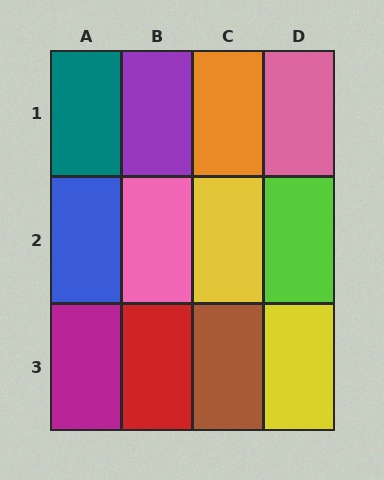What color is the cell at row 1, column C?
Orange.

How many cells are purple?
1 cell is purple.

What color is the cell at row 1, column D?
Pink.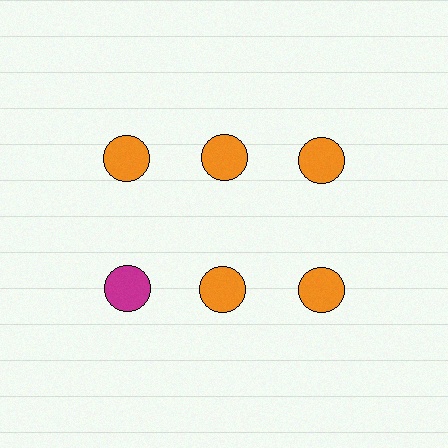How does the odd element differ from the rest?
It has a different color: magenta instead of orange.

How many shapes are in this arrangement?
There are 6 shapes arranged in a grid pattern.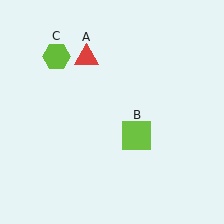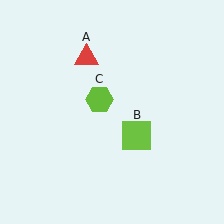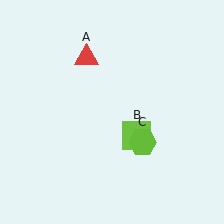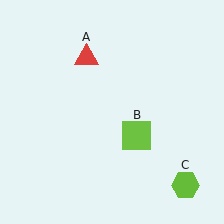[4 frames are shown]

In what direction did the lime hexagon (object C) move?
The lime hexagon (object C) moved down and to the right.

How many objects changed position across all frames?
1 object changed position: lime hexagon (object C).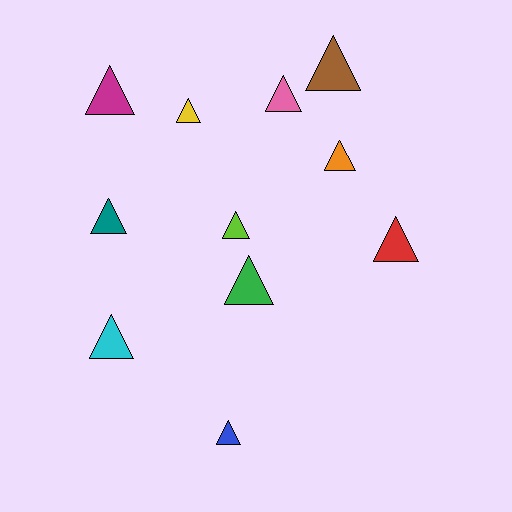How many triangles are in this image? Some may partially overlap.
There are 11 triangles.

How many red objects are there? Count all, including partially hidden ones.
There is 1 red object.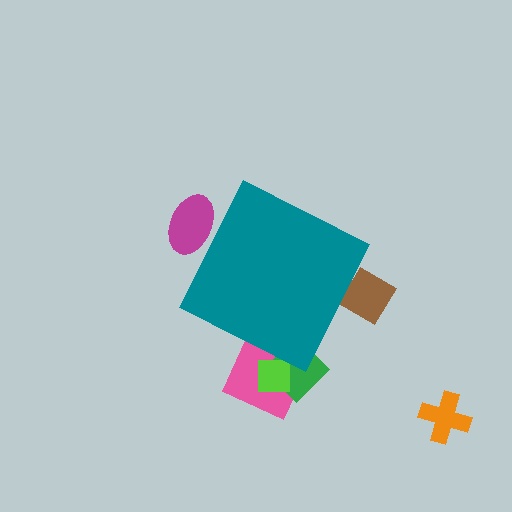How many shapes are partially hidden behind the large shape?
5 shapes are partially hidden.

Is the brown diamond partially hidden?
Yes, the brown diamond is partially hidden behind the teal diamond.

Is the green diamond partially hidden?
Yes, the green diamond is partially hidden behind the teal diamond.